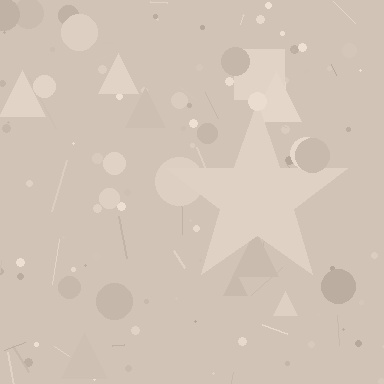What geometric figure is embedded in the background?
A star is embedded in the background.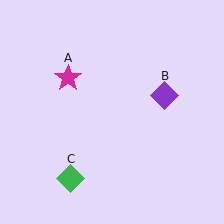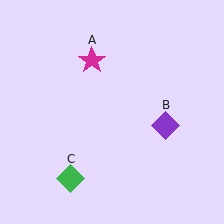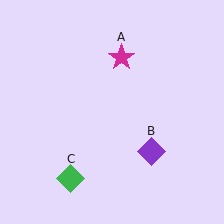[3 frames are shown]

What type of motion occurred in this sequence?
The magenta star (object A), purple diamond (object B) rotated clockwise around the center of the scene.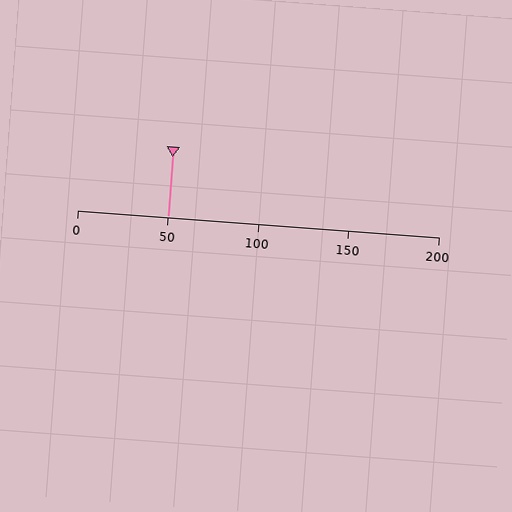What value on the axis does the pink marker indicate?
The marker indicates approximately 50.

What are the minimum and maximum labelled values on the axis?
The axis runs from 0 to 200.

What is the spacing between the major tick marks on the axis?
The major ticks are spaced 50 apart.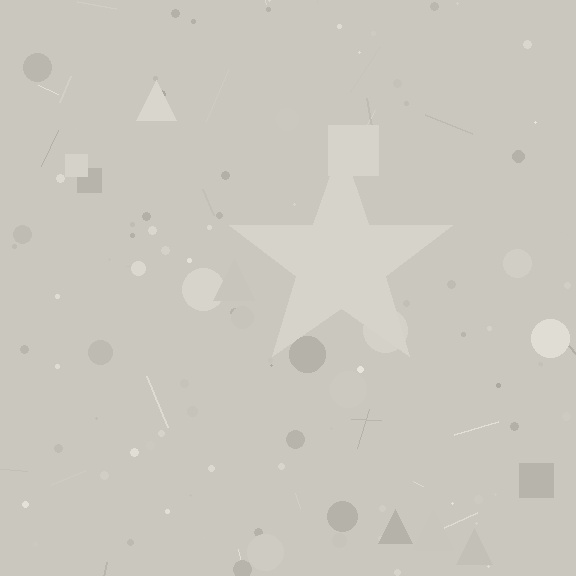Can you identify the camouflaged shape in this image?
The camouflaged shape is a star.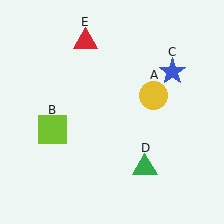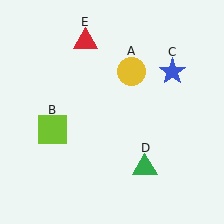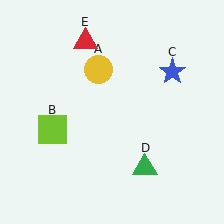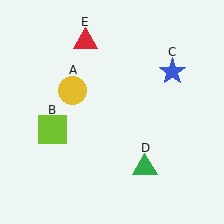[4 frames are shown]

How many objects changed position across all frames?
1 object changed position: yellow circle (object A).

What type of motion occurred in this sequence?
The yellow circle (object A) rotated counterclockwise around the center of the scene.